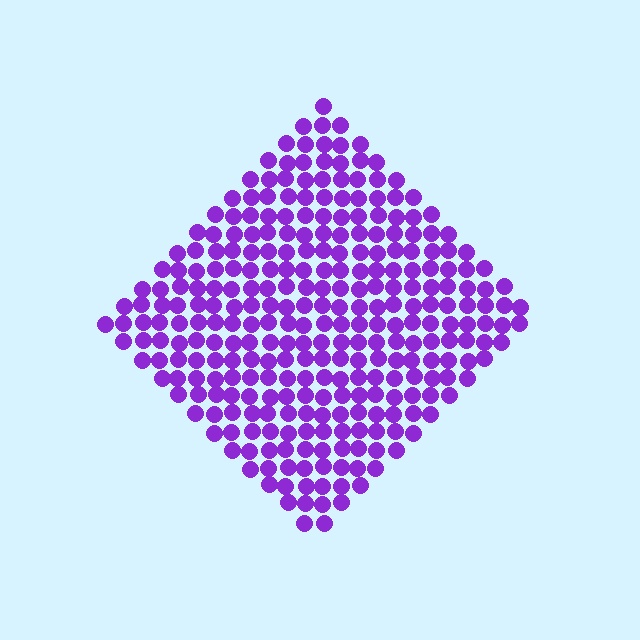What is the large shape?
The large shape is a diamond.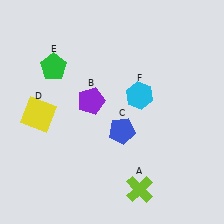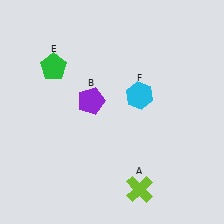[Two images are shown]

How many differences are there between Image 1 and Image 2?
There are 2 differences between the two images.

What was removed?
The blue pentagon (C), the yellow square (D) were removed in Image 2.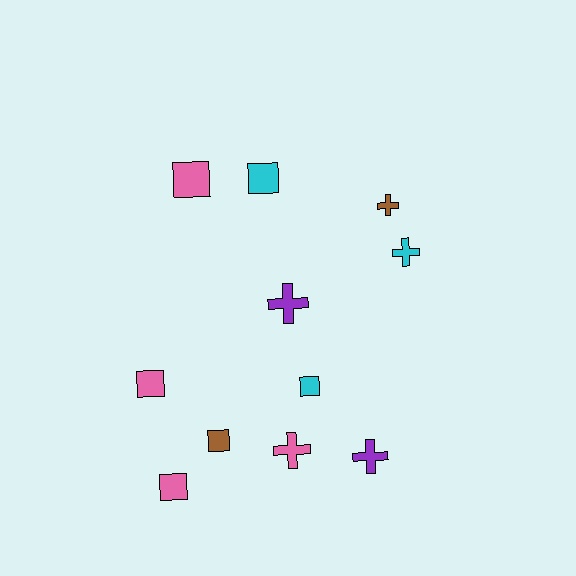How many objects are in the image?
There are 11 objects.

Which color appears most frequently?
Pink, with 4 objects.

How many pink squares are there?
There are 3 pink squares.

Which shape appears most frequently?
Square, with 6 objects.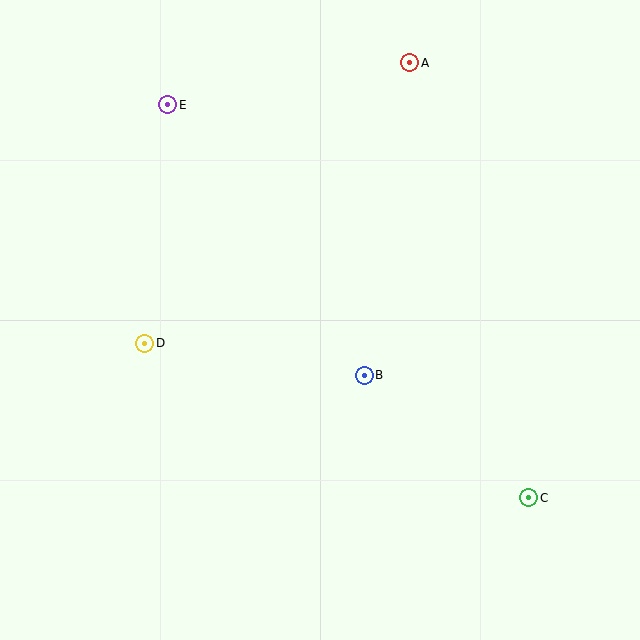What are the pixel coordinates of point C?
Point C is at (529, 498).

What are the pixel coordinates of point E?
Point E is at (168, 105).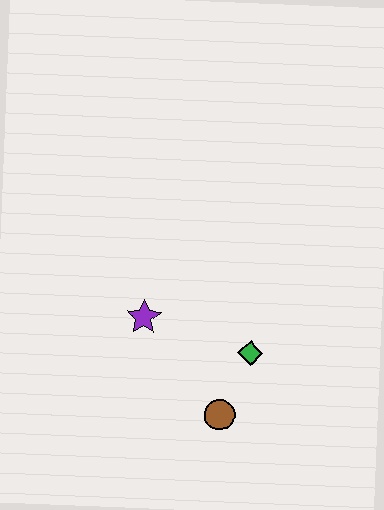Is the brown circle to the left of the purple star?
No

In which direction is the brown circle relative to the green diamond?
The brown circle is below the green diamond.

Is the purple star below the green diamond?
No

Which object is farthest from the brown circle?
The purple star is farthest from the brown circle.